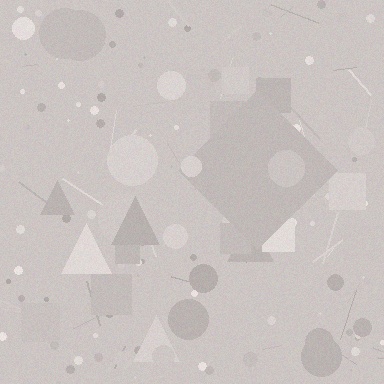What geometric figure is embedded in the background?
A diamond is embedded in the background.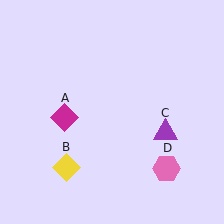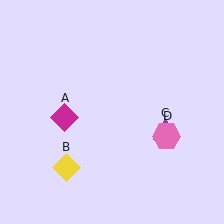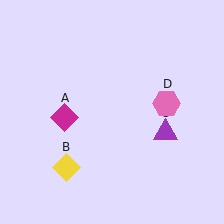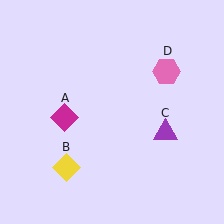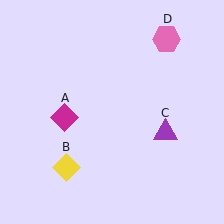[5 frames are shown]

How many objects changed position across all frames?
1 object changed position: pink hexagon (object D).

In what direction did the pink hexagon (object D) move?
The pink hexagon (object D) moved up.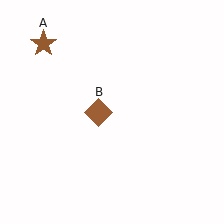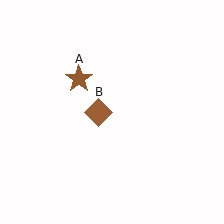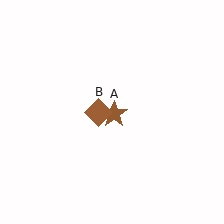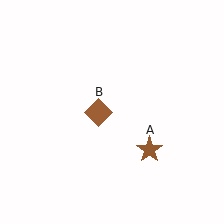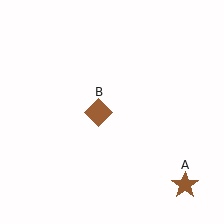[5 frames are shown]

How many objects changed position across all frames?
1 object changed position: brown star (object A).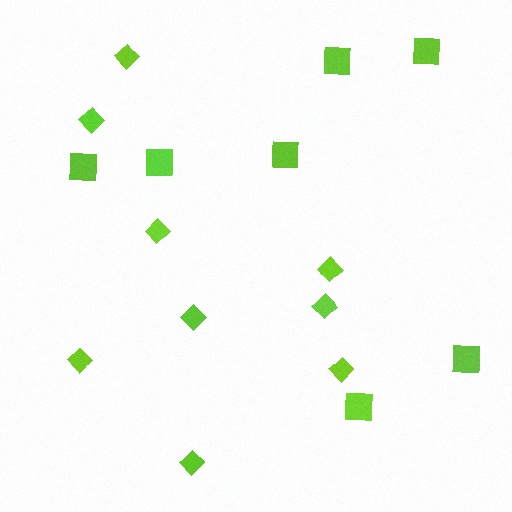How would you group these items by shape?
There are 2 groups: one group of squares (7) and one group of diamonds (9).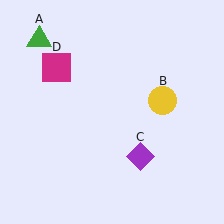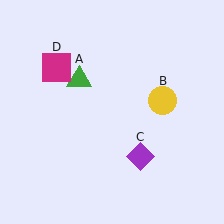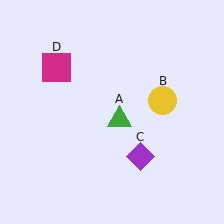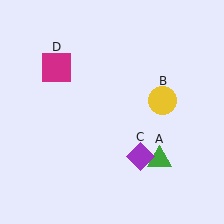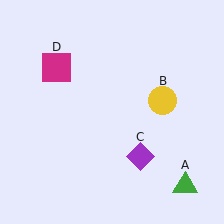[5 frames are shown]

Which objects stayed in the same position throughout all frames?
Yellow circle (object B) and purple diamond (object C) and magenta square (object D) remained stationary.